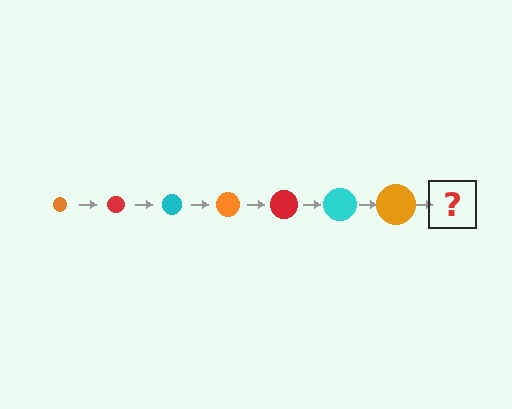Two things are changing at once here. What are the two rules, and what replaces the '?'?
The two rules are that the circle grows larger each step and the color cycles through orange, red, and cyan. The '?' should be a red circle, larger than the previous one.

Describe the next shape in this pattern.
It should be a red circle, larger than the previous one.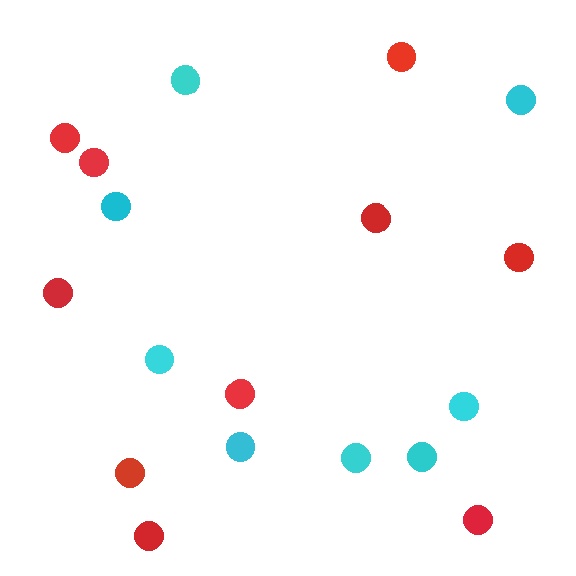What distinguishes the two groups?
There are 2 groups: one group of cyan circles (8) and one group of red circles (10).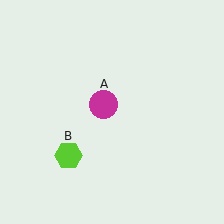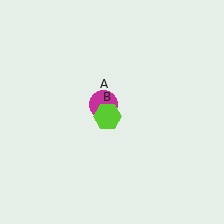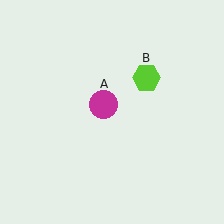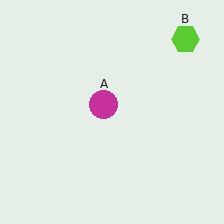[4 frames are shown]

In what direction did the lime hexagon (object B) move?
The lime hexagon (object B) moved up and to the right.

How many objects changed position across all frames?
1 object changed position: lime hexagon (object B).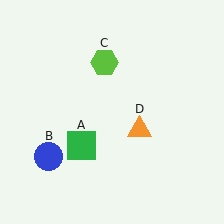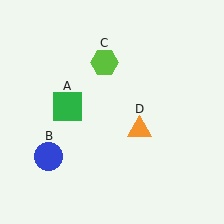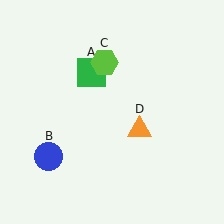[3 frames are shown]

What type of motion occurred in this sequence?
The green square (object A) rotated clockwise around the center of the scene.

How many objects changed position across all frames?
1 object changed position: green square (object A).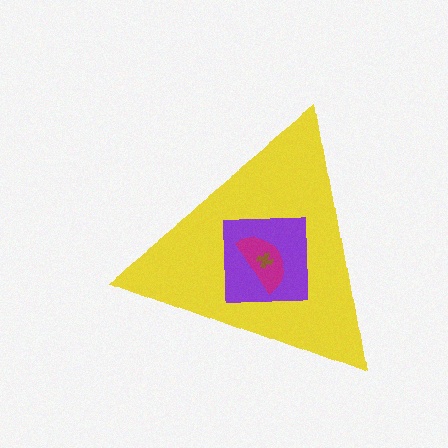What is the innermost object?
The brown cross.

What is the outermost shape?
The yellow triangle.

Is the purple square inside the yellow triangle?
Yes.